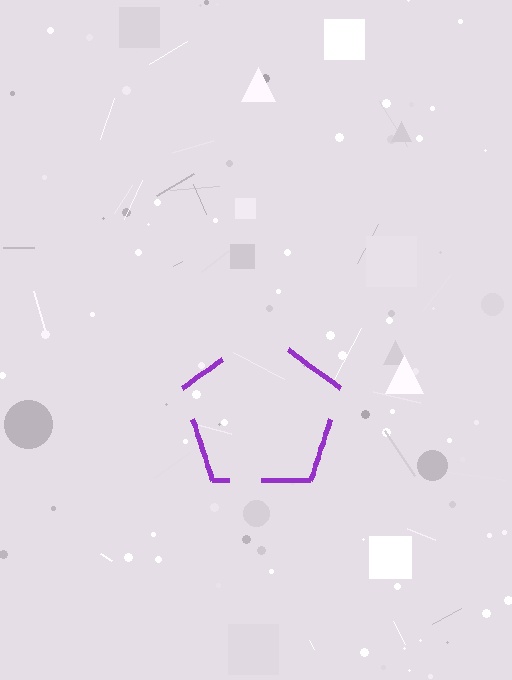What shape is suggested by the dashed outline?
The dashed outline suggests a pentagon.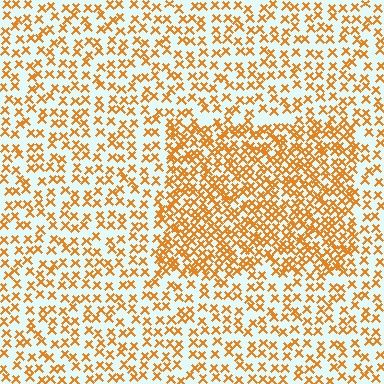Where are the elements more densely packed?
The elements are more densely packed inside the rectangle boundary.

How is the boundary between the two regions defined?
The boundary is defined by a change in element density (approximately 2.0x ratio). All elements are the same color, size, and shape.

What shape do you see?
I see a rectangle.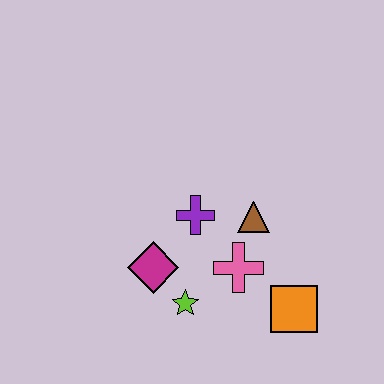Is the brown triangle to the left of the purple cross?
No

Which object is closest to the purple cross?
The brown triangle is closest to the purple cross.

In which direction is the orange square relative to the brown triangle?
The orange square is below the brown triangle.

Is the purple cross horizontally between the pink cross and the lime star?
Yes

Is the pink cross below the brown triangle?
Yes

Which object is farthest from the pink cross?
The magenta diamond is farthest from the pink cross.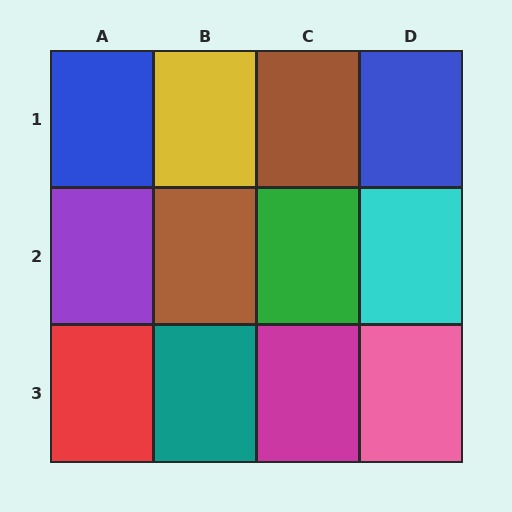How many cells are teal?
1 cell is teal.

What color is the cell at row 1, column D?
Blue.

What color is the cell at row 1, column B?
Yellow.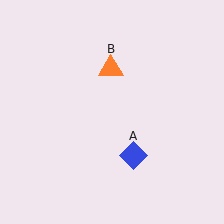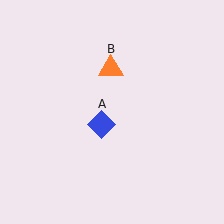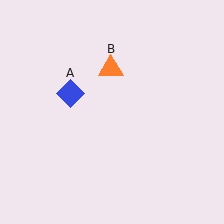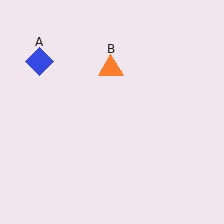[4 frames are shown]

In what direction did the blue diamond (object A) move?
The blue diamond (object A) moved up and to the left.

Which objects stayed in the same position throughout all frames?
Orange triangle (object B) remained stationary.